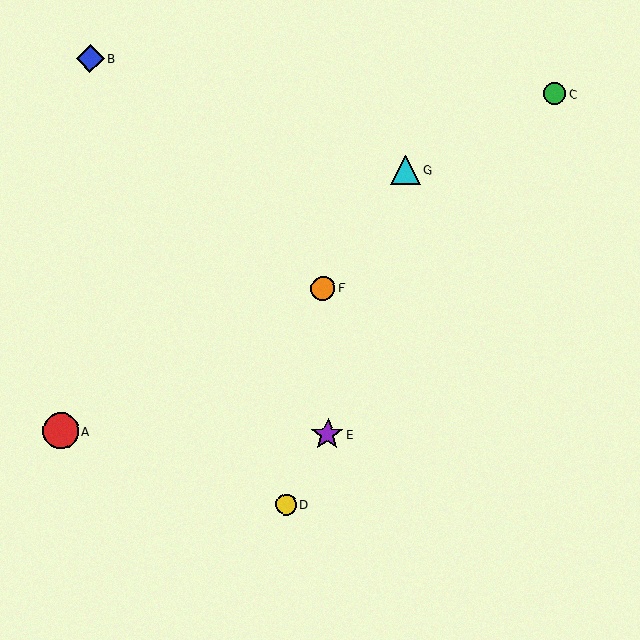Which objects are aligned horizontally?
Objects A, E are aligned horizontally.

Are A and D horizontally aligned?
No, A is at y≈431 and D is at y≈505.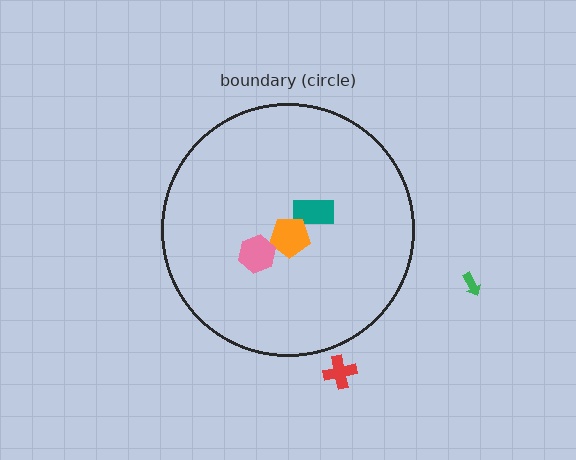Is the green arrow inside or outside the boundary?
Outside.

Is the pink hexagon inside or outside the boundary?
Inside.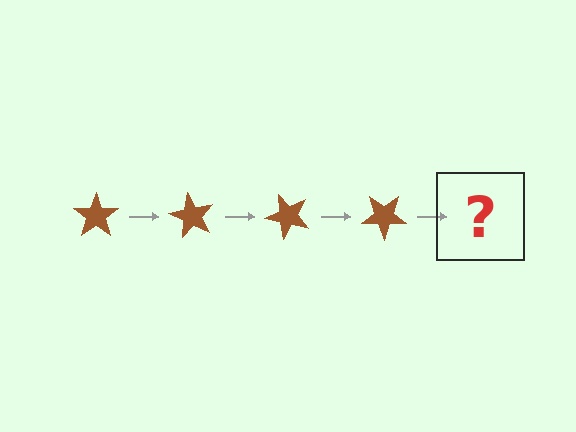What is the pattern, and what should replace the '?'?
The pattern is that the star rotates 60 degrees each step. The '?' should be a brown star rotated 240 degrees.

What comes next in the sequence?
The next element should be a brown star rotated 240 degrees.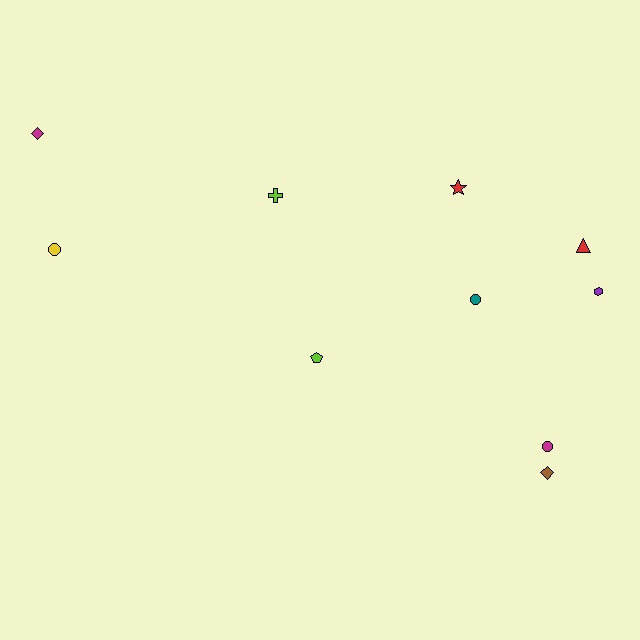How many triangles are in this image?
There is 1 triangle.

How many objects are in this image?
There are 10 objects.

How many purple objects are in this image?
There is 1 purple object.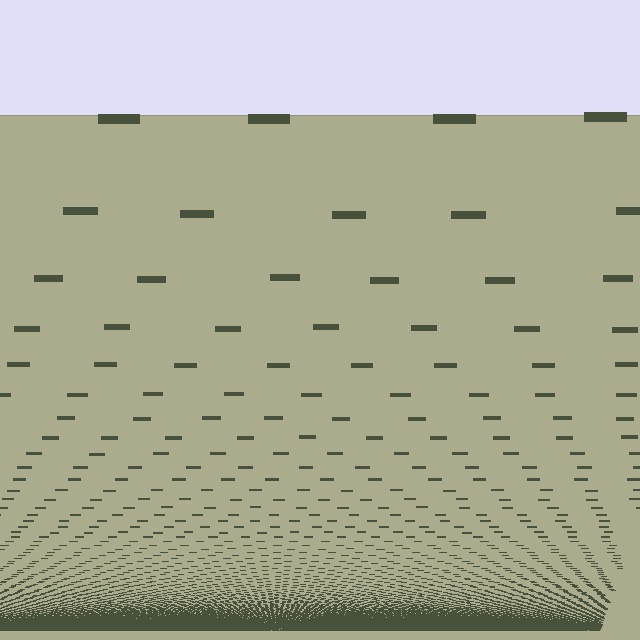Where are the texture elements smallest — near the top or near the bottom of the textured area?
Near the bottom.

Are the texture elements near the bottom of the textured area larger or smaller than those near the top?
Smaller. The gradient is inverted — elements near the bottom are smaller and denser.